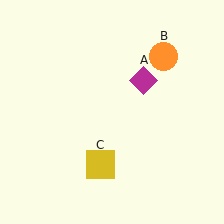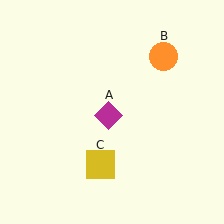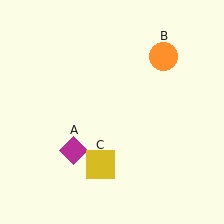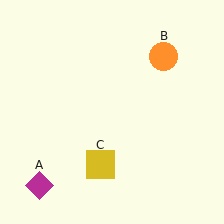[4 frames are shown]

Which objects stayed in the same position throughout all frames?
Orange circle (object B) and yellow square (object C) remained stationary.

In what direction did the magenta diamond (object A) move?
The magenta diamond (object A) moved down and to the left.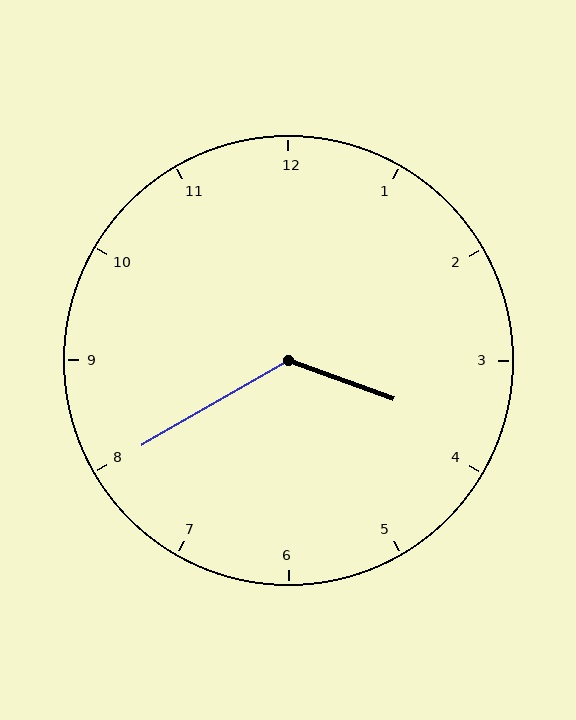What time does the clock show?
3:40.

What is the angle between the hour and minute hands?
Approximately 130 degrees.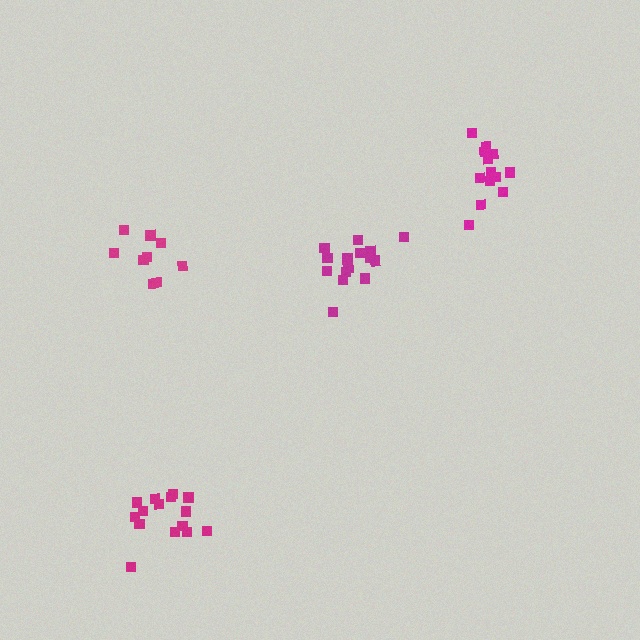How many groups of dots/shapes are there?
There are 4 groups.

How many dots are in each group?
Group 1: 15 dots, Group 2: 15 dots, Group 3: 9 dots, Group 4: 13 dots (52 total).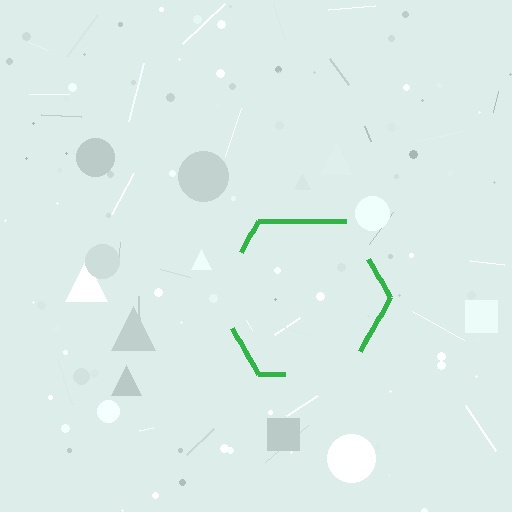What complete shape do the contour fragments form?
The contour fragments form a hexagon.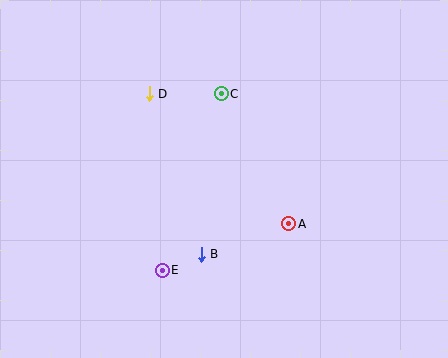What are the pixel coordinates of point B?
Point B is at (201, 254).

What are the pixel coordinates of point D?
Point D is at (149, 94).